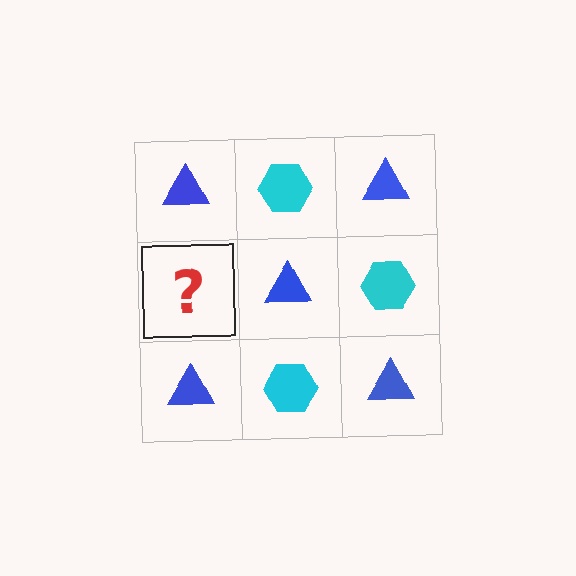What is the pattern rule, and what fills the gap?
The rule is that it alternates blue triangle and cyan hexagon in a checkerboard pattern. The gap should be filled with a cyan hexagon.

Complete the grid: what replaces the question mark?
The question mark should be replaced with a cyan hexagon.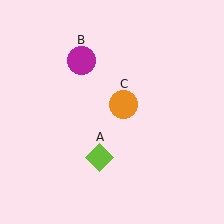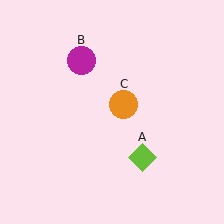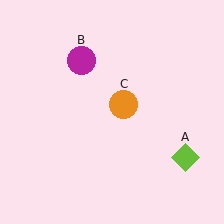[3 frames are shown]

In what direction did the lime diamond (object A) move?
The lime diamond (object A) moved right.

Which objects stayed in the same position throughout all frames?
Magenta circle (object B) and orange circle (object C) remained stationary.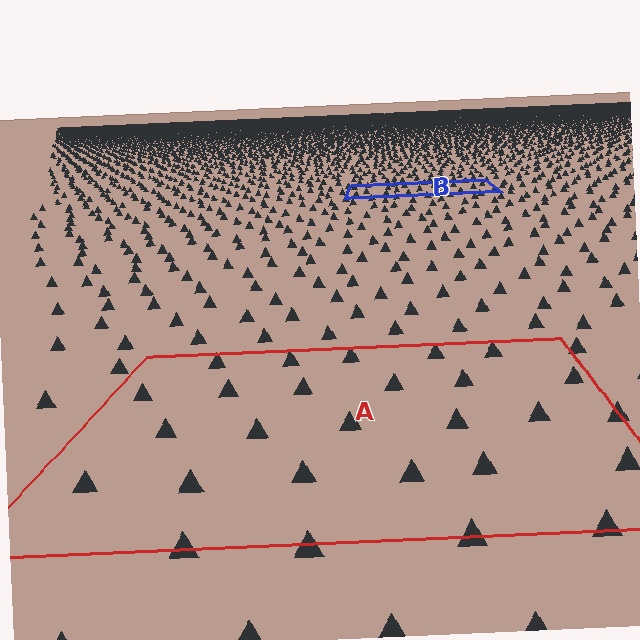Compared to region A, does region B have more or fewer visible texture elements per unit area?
Region B has more texture elements per unit area — they are packed more densely because it is farther away.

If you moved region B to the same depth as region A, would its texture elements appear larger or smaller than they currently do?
They would appear larger. At a closer depth, the same texture elements are projected at a bigger on-screen size.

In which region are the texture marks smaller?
The texture marks are smaller in region B, because it is farther away.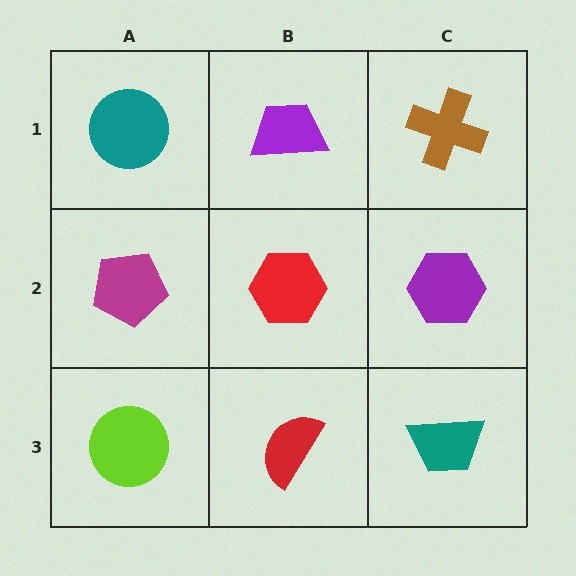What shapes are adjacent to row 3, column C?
A purple hexagon (row 2, column C), a red semicircle (row 3, column B).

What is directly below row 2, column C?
A teal trapezoid.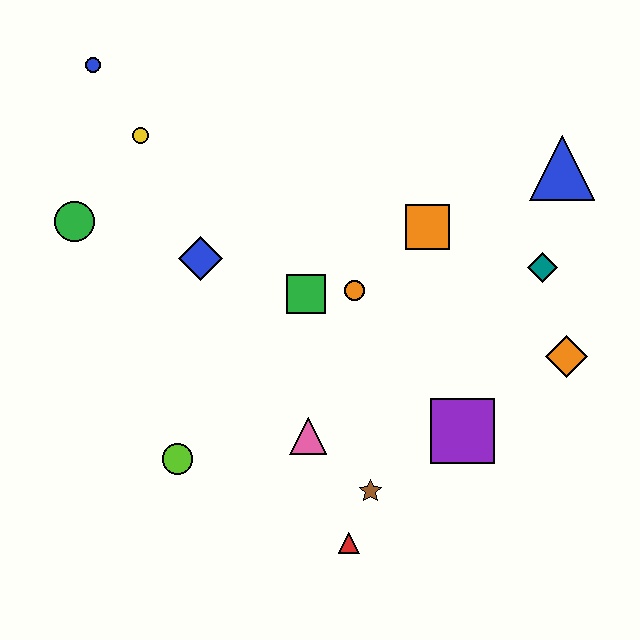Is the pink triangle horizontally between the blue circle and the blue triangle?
Yes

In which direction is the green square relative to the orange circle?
The green square is to the left of the orange circle.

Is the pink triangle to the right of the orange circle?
No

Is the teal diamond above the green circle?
No